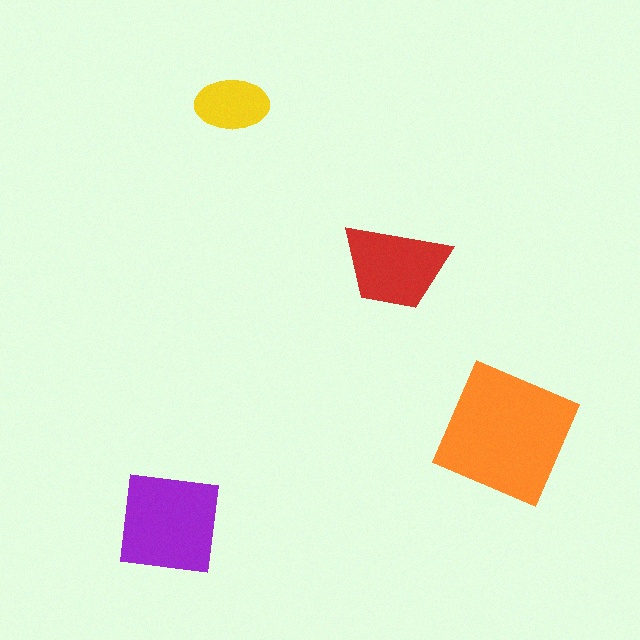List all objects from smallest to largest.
The yellow ellipse, the red trapezoid, the purple square, the orange square.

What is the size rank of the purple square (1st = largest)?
2nd.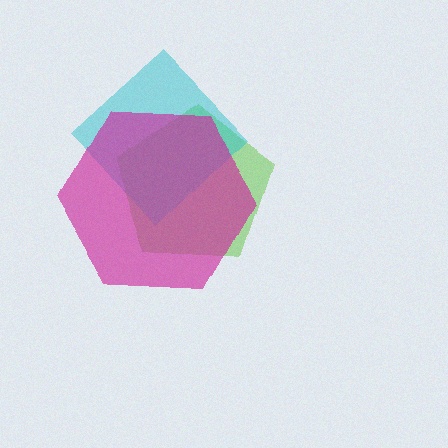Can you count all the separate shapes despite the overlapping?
Yes, there are 3 separate shapes.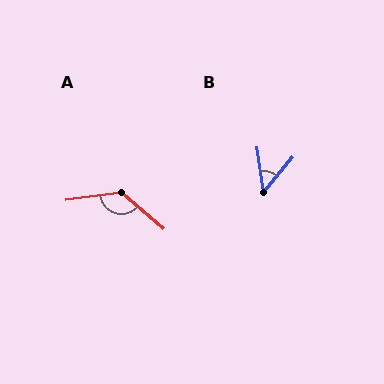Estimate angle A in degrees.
Approximately 132 degrees.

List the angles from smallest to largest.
B (48°), A (132°).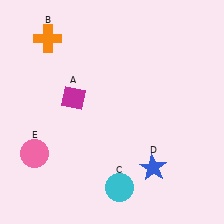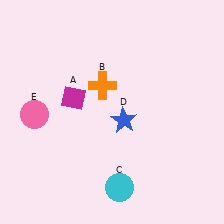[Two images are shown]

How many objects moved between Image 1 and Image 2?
3 objects moved between the two images.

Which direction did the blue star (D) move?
The blue star (D) moved up.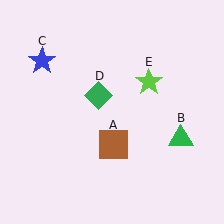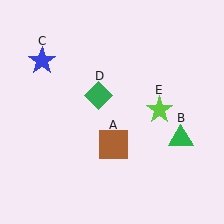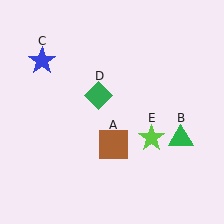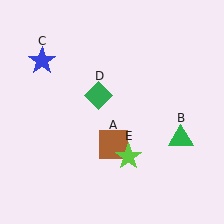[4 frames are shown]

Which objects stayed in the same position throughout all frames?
Brown square (object A) and green triangle (object B) and blue star (object C) and green diamond (object D) remained stationary.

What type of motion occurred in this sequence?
The lime star (object E) rotated clockwise around the center of the scene.